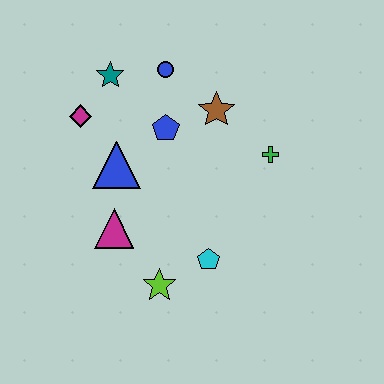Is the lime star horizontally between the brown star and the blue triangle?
Yes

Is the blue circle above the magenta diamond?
Yes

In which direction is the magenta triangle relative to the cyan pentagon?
The magenta triangle is to the left of the cyan pentagon.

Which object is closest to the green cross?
The brown star is closest to the green cross.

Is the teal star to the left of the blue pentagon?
Yes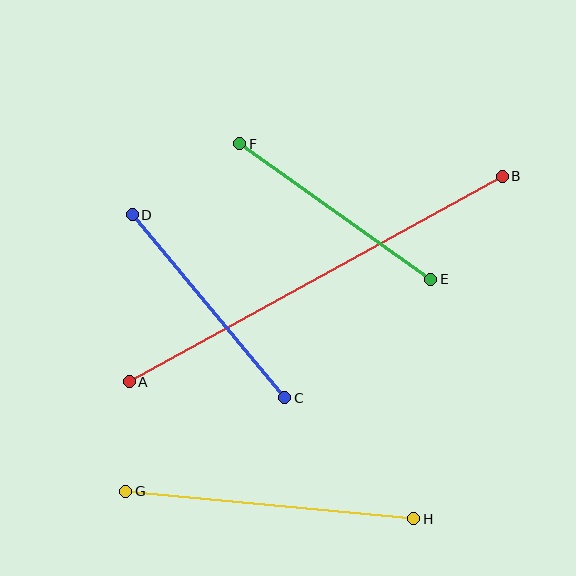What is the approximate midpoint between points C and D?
The midpoint is at approximately (208, 306) pixels.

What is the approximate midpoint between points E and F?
The midpoint is at approximately (335, 212) pixels.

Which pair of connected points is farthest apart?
Points A and B are farthest apart.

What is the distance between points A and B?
The distance is approximately 426 pixels.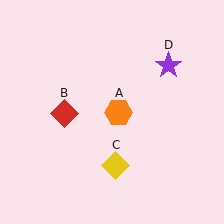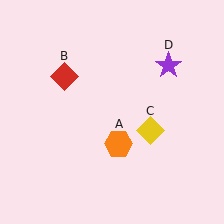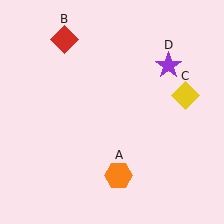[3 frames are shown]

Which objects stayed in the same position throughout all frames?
Purple star (object D) remained stationary.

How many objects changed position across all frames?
3 objects changed position: orange hexagon (object A), red diamond (object B), yellow diamond (object C).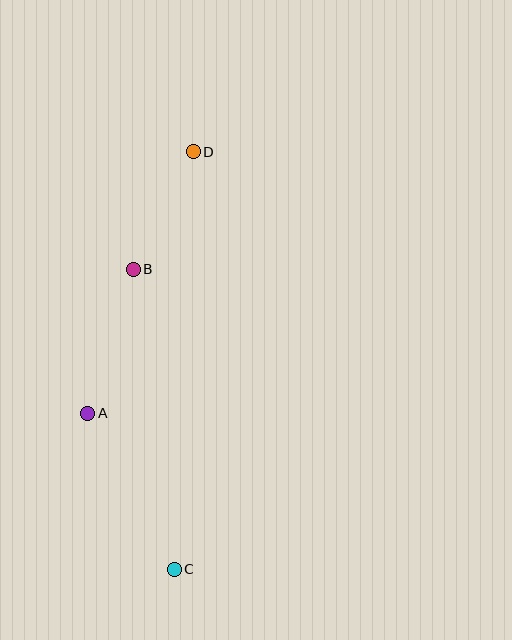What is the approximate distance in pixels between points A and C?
The distance between A and C is approximately 179 pixels.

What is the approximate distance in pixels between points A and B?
The distance between A and B is approximately 151 pixels.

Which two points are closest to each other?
Points B and D are closest to each other.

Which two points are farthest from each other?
Points C and D are farthest from each other.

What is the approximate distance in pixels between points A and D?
The distance between A and D is approximately 282 pixels.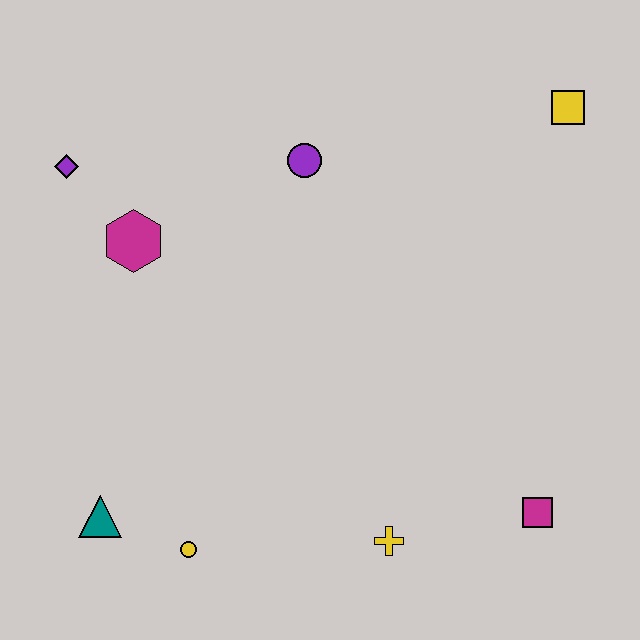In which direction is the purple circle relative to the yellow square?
The purple circle is to the left of the yellow square.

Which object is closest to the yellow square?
The purple circle is closest to the yellow square.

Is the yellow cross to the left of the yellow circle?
No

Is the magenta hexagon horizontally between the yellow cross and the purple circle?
No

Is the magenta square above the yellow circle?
Yes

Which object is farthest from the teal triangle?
The yellow square is farthest from the teal triangle.